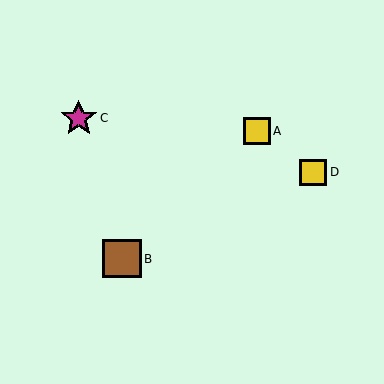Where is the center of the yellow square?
The center of the yellow square is at (257, 131).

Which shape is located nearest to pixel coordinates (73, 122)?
The magenta star (labeled C) at (79, 118) is nearest to that location.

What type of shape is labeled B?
Shape B is a brown square.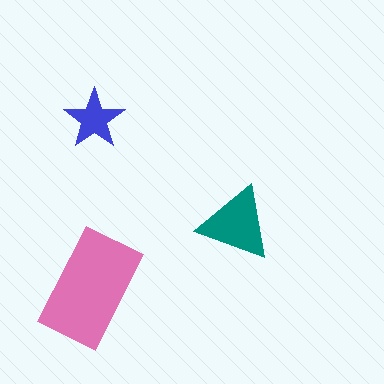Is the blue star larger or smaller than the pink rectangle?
Smaller.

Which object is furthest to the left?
The pink rectangle is leftmost.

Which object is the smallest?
The blue star.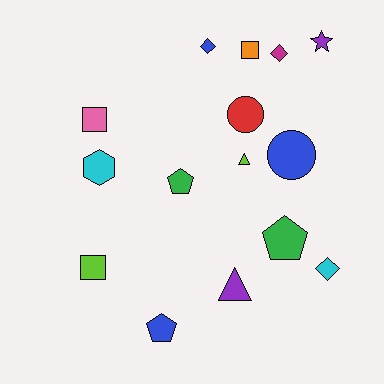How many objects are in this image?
There are 15 objects.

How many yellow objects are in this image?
There are no yellow objects.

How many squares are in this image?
There are 3 squares.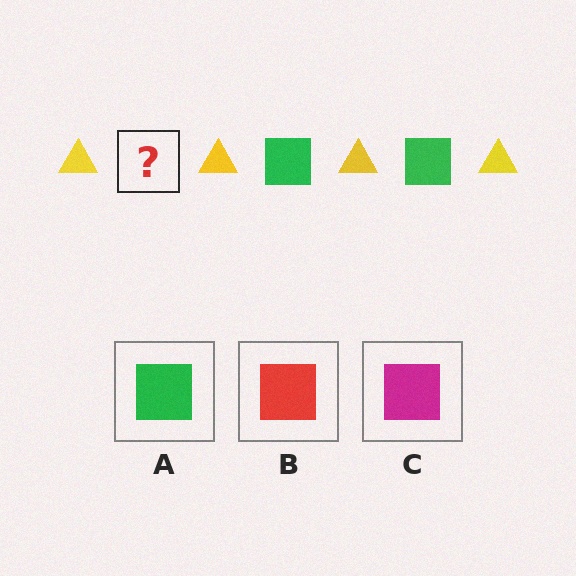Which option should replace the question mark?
Option A.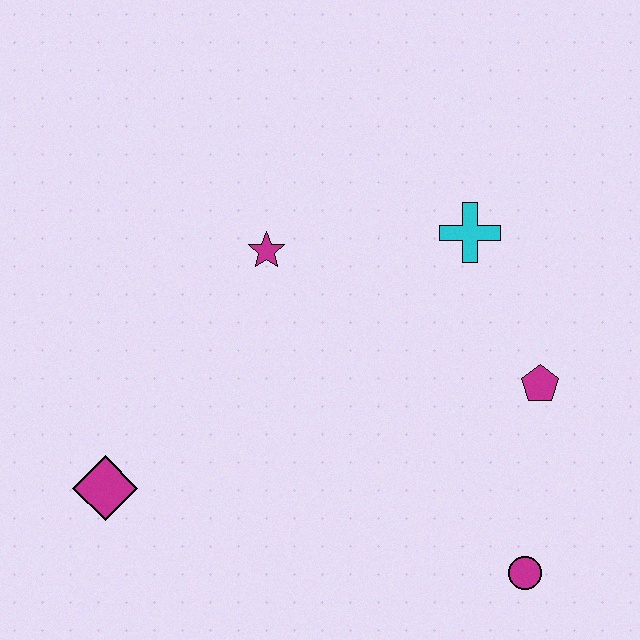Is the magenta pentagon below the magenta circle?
No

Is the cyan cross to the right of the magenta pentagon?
No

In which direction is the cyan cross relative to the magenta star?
The cyan cross is to the right of the magenta star.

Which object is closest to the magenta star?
The cyan cross is closest to the magenta star.